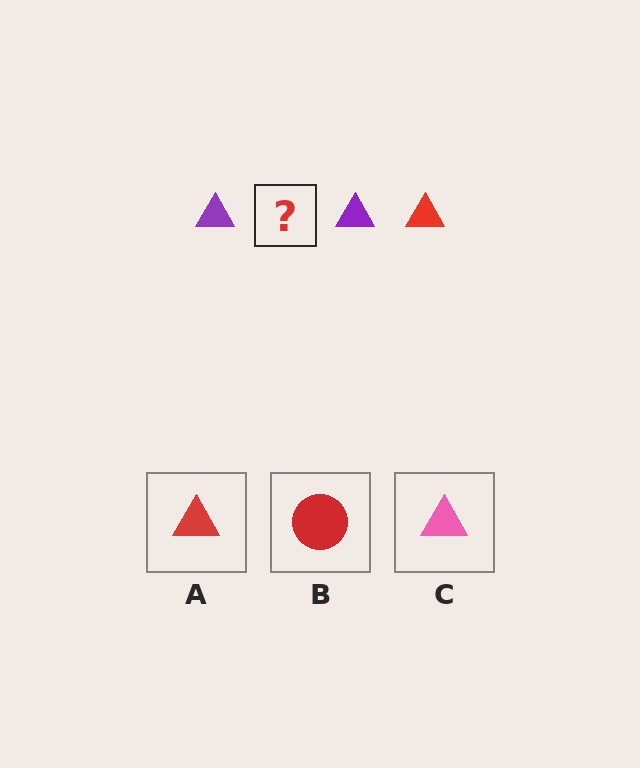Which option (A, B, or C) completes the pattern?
A.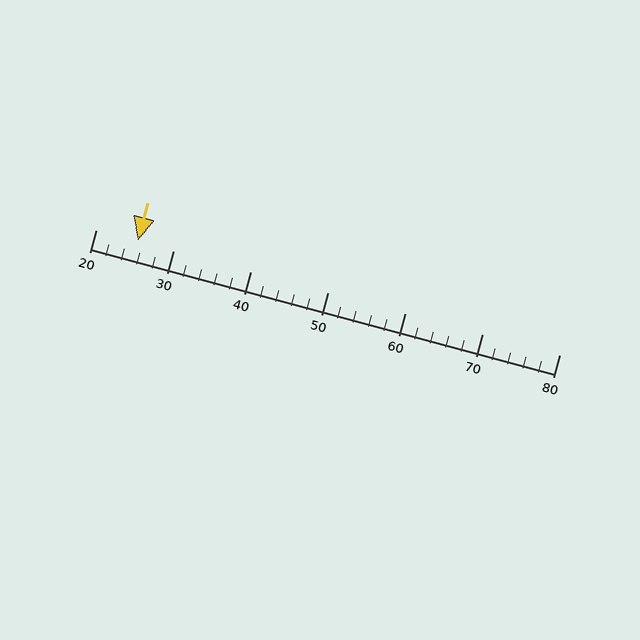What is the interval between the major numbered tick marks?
The major tick marks are spaced 10 units apart.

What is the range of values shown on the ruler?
The ruler shows values from 20 to 80.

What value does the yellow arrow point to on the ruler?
The yellow arrow points to approximately 25.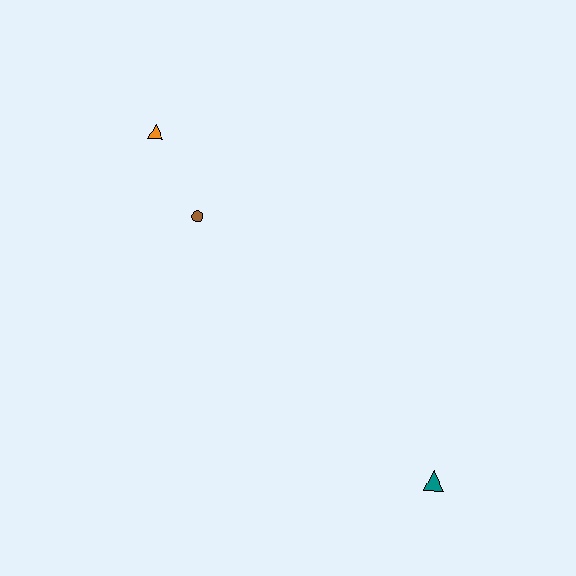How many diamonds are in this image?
There are no diamonds.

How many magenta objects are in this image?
There are no magenta objects.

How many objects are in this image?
There are 3 objects.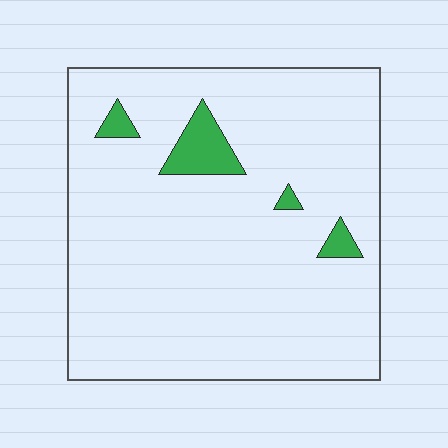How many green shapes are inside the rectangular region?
4.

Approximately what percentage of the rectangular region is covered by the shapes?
Approximately 5%.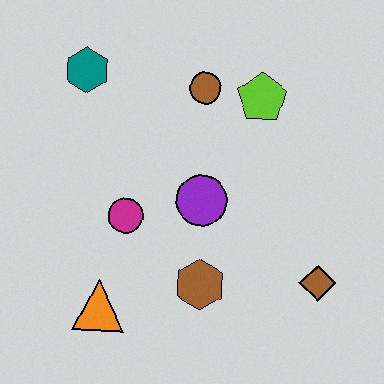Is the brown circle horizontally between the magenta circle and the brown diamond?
Yes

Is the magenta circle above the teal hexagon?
No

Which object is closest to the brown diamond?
The brown hexagon is closest to the brown diamond.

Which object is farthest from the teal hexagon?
The brown diamond is farthest from the teal hexagon.